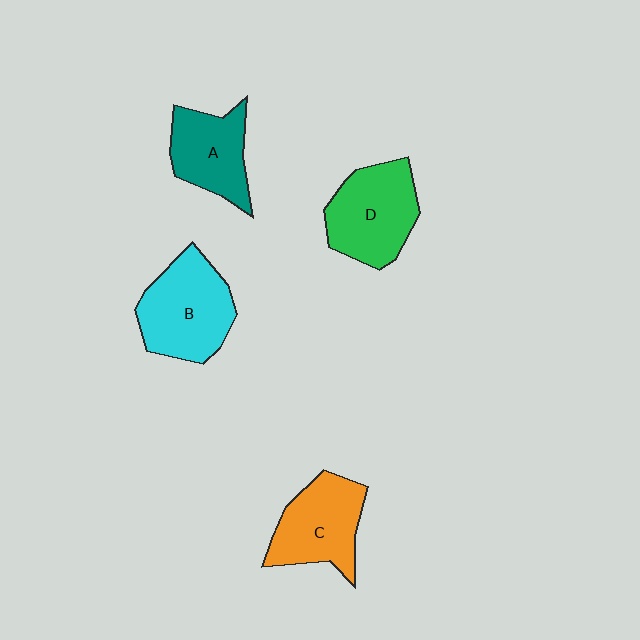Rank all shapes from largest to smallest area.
From largest to smallest: B (cyan), D (green), C (orange), A (teal).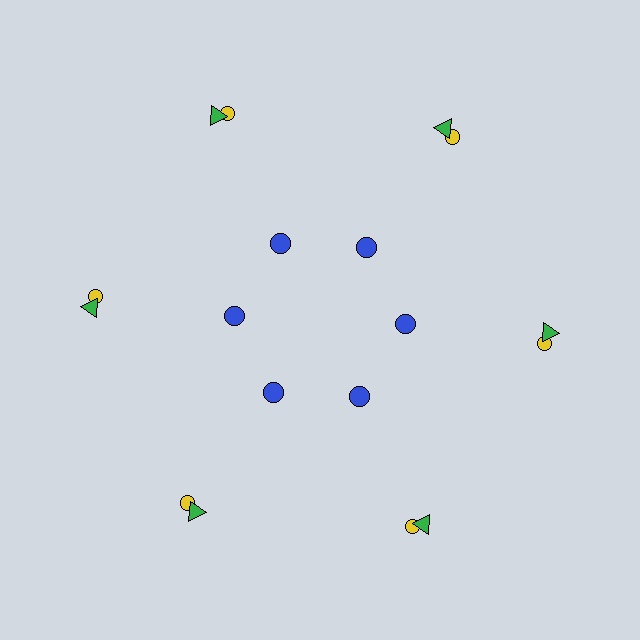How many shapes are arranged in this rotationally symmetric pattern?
There are 18 shapes, arranged in 6 groups of 3.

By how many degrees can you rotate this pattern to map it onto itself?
The pattern maps onto itself every 60 degrees of rotation.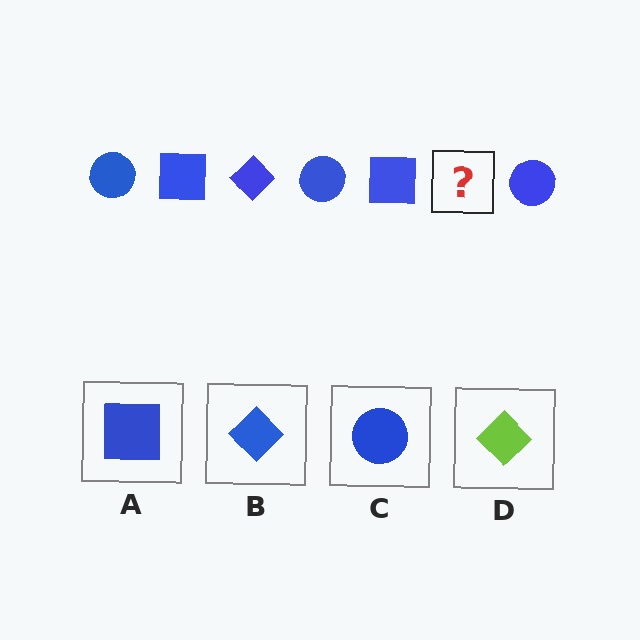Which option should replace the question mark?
Option B.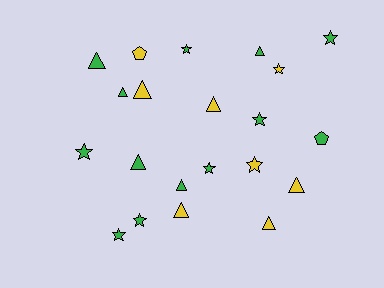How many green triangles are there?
There are 5 green triangles.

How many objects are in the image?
There are 21 objects.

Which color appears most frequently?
Green, with 13 objects.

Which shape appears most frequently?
Triangle, with 10 objects.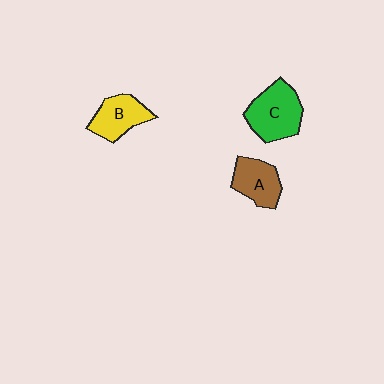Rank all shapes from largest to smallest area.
From largest to smallest: C (green), B (yellow), A (brown).